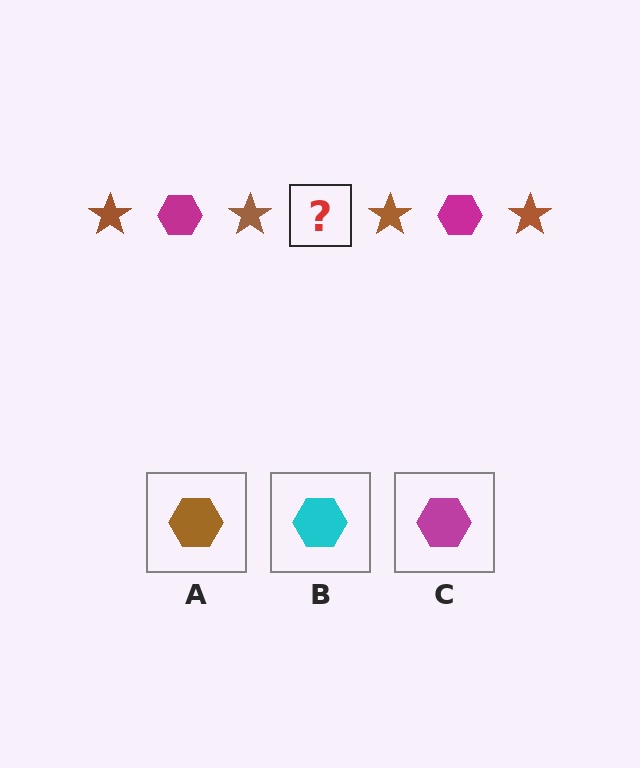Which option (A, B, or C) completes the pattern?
C.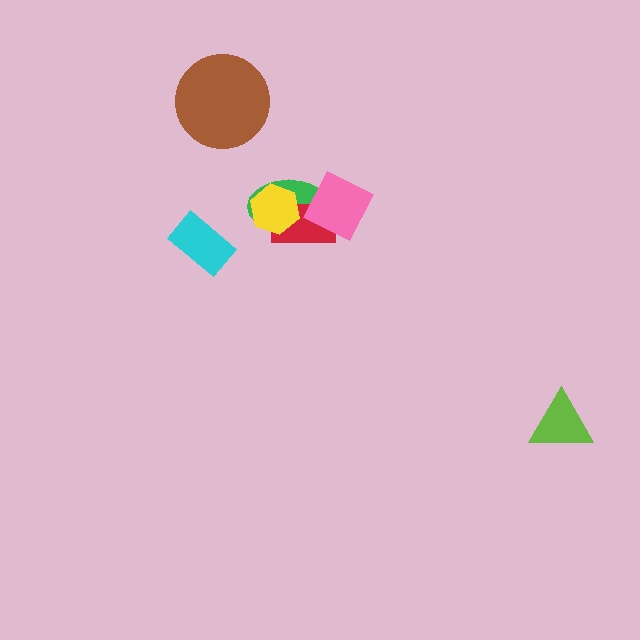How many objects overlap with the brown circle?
0 objects overlap with the brown circle.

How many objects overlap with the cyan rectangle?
0 objects overlap with the cyan rectangle.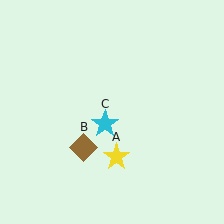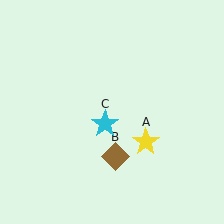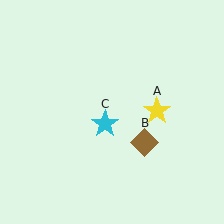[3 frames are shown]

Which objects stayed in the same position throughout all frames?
Cyan star (object C) remained stationary.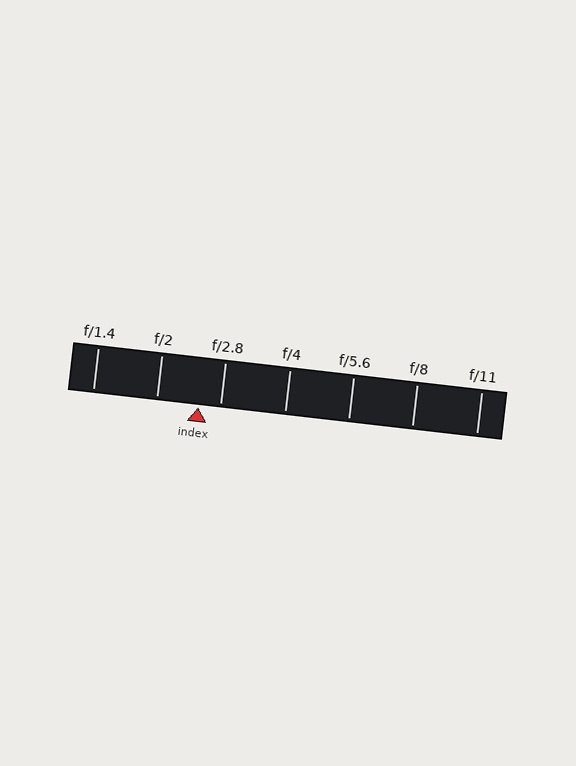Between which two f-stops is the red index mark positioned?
The index mark is between f/2 and f/2.8.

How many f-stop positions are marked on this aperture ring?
There are 7 f-stop positions marked.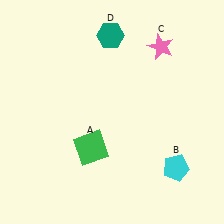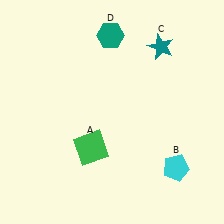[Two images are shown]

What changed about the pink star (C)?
In Image 1, C is pink. In Image 2, it changed to teal.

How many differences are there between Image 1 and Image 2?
There is 1 difference between the two images.